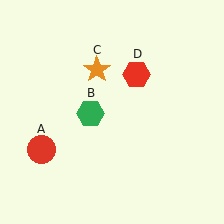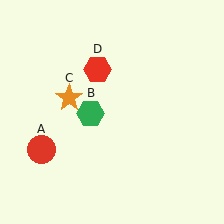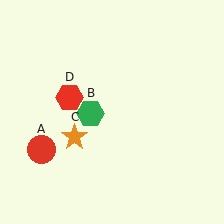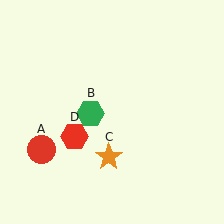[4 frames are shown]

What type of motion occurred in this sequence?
The orange star (object C), red hexagon (object D) rotated counterclockwise around the center of the scene.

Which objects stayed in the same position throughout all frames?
Red circle (object A) and green hexagon (object B) remained stationary.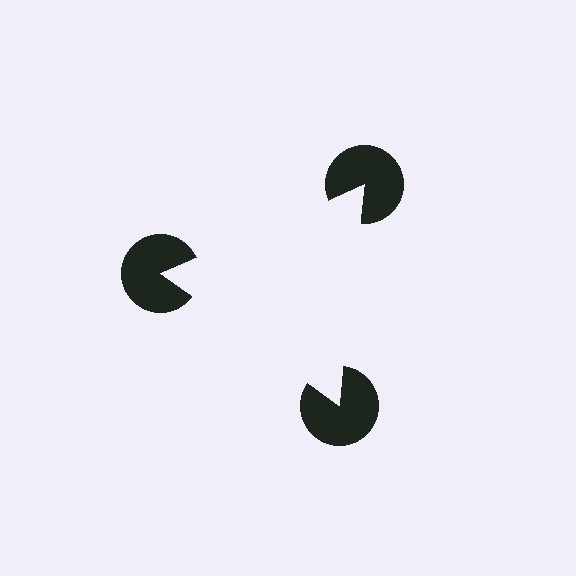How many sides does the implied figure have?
3 sides.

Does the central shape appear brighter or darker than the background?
It typically appears slightly brighter than the background, even though no actual brightness change is drawn.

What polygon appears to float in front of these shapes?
An illusory triangle — its edges are inferred from the aligned wedge cuts in the pac-man discs, not physically drawn.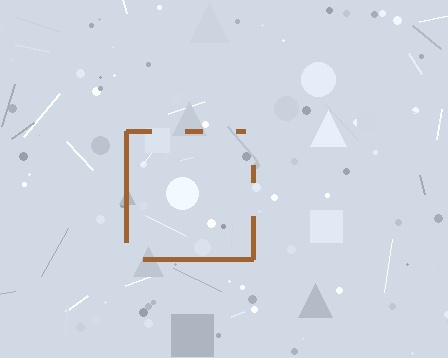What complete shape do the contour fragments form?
The contour fragments form a square.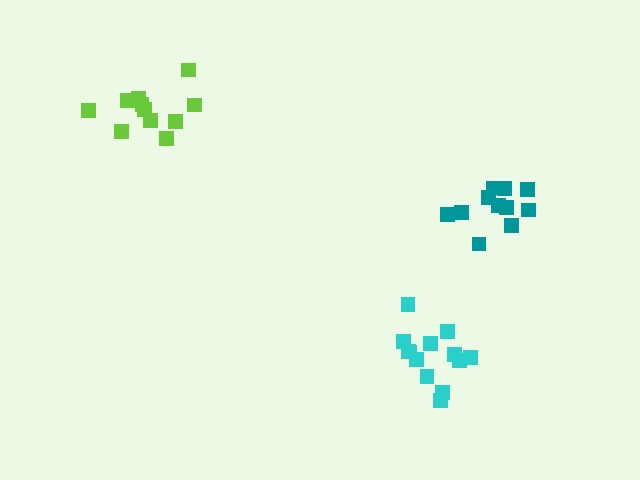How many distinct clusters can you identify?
There are 3 distinct clusters.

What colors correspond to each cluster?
The clusters are colored: lime, teal, cyan.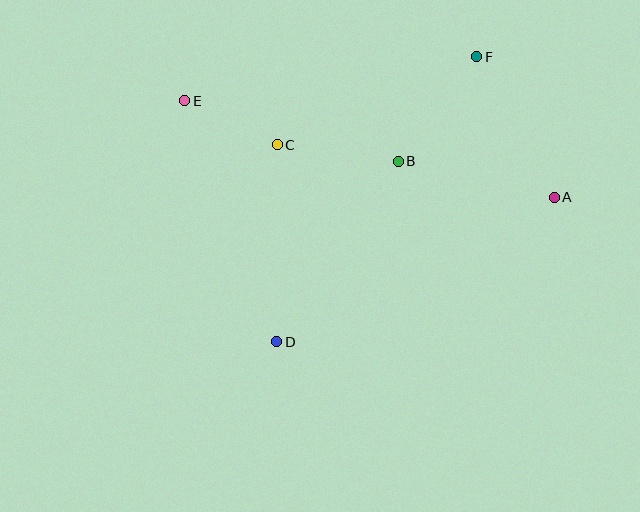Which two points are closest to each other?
Points C and E are closest to each other.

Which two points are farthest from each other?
Points A and E are farthest from each other.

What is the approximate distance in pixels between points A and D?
The distance between A and D is approximately 313 pixels.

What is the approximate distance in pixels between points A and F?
The distance between A and F is approximately 160 pixels.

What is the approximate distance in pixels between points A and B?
The distance between A and B is approximately 160 pixels.